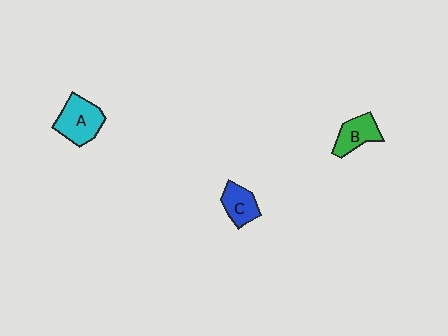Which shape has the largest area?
Shape A (cyan).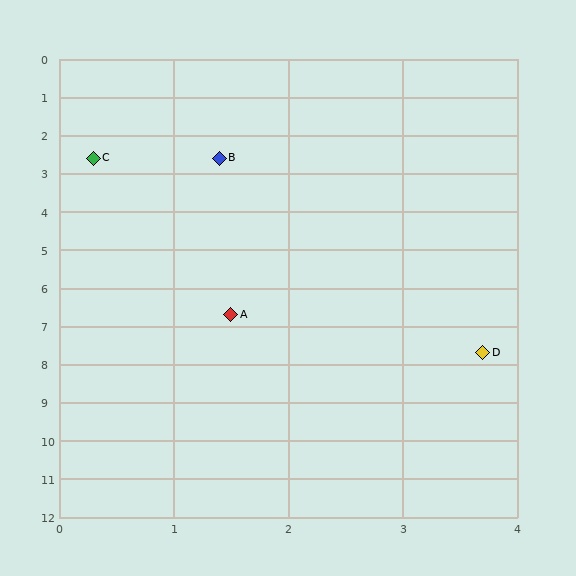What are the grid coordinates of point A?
Point A is at approximately (1.5, 6.7).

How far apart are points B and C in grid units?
Points B and C are about 1.1 grid units apart.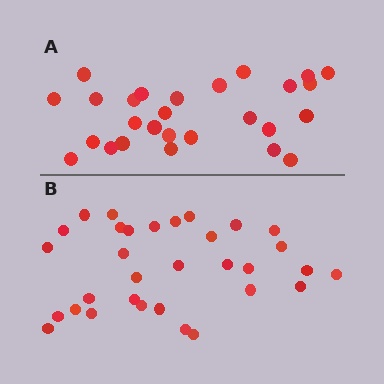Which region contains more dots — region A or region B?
Region B (the bottom region) has more dots.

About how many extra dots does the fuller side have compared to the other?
Region B has about 5 more dots than region A.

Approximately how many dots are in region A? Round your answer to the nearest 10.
About 30 dots. (The exact count is 27, which rounds to 30.)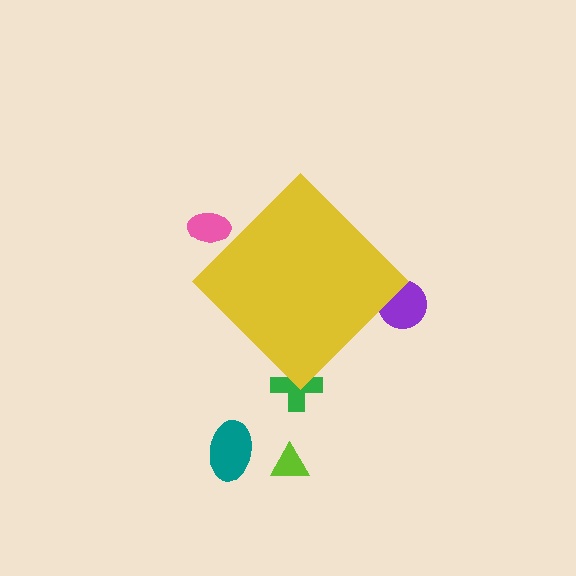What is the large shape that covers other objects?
A yellow diamond.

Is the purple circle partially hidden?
Yes, the purple circle is partially hidden behind the yellow diamond.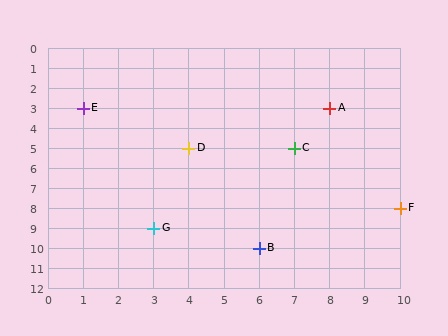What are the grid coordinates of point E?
Point E is at grid coordinates (1, 3).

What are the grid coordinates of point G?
Point G is at grid coordinates (3, 9).